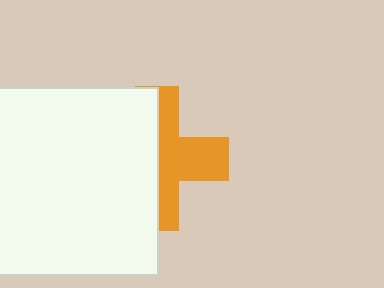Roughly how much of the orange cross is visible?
About half of it is visible (roughly 47%).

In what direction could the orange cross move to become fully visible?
The orange cross could move right. That would shift it out from behind the white square entirely.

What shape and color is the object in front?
The object in front is a white square.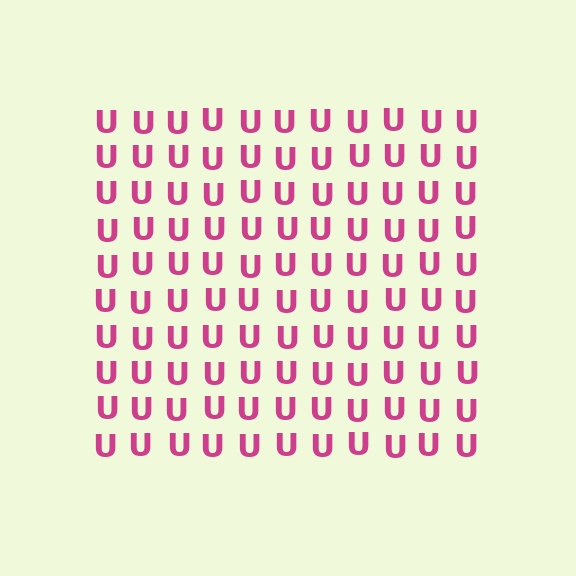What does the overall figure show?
The overall figure shows a square.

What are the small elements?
The small elements are letter U's.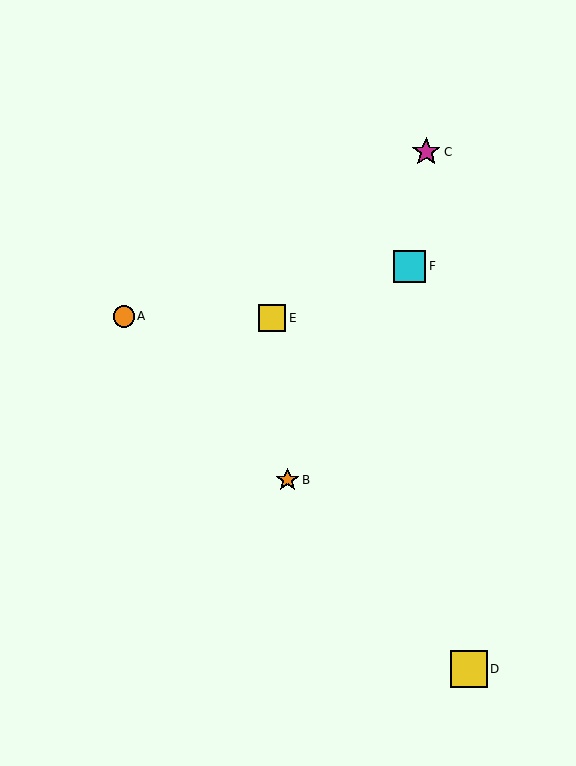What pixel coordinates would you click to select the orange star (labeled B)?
Click at (287, 480) to select the orange star B.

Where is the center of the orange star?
The center of the orange star is at (287, 480).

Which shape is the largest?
The yellow square (labeled D) is the largest.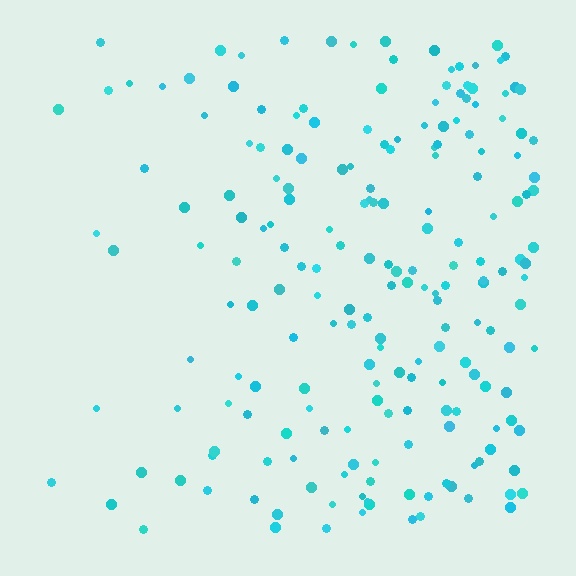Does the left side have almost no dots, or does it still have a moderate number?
Still a moderate number, just noticeably fewer than the right.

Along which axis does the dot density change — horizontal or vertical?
Horizontal.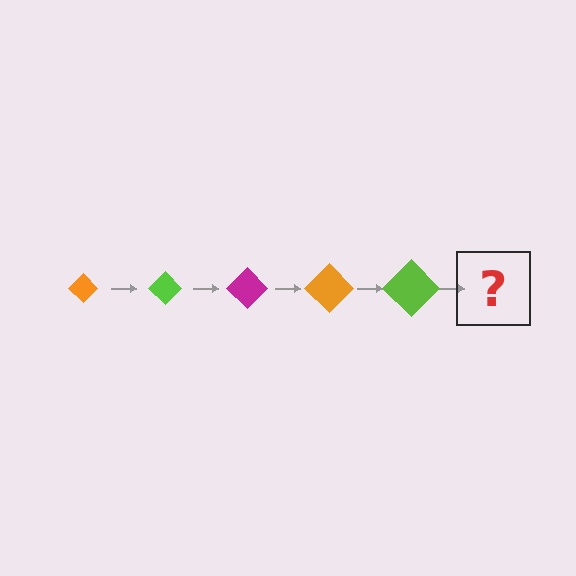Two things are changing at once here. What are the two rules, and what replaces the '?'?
The two rules are that the diamond grows larger each step and the color cycles through orange, lime, and magenta. The '?' should be a magenta diamond, larger than the previous one.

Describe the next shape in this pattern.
It should be a magenta diamond, larger than the previous one.